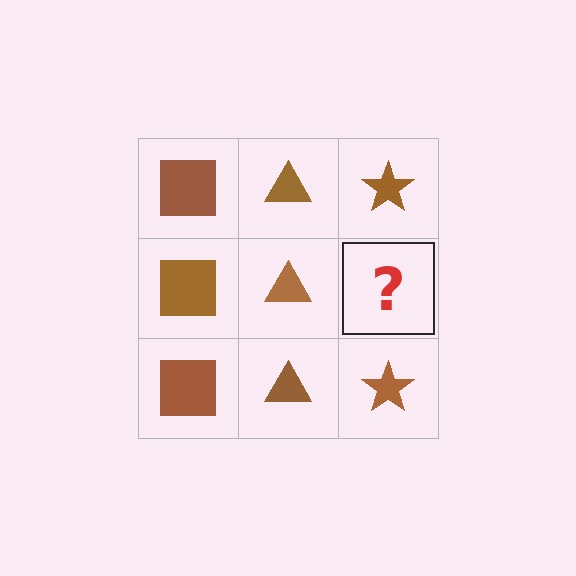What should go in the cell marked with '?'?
The missing cell should contain a brown star.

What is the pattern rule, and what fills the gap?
The rule is that each column has a consistent shape. The gap should be filled with a brown star.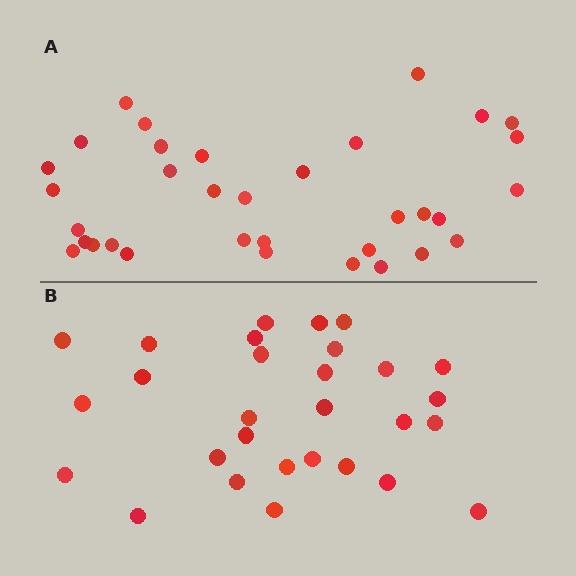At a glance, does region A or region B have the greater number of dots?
Region A (the top region) has more dots.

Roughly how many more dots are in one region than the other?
Region A has about 5 more dots than region B.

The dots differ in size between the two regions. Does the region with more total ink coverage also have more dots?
No. Region B has more total ink coverage because its dots are larger, but region A actually contains more individual dots. Total area can be misleading — the number of items is what matters here.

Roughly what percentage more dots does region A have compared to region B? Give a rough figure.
About 15% more.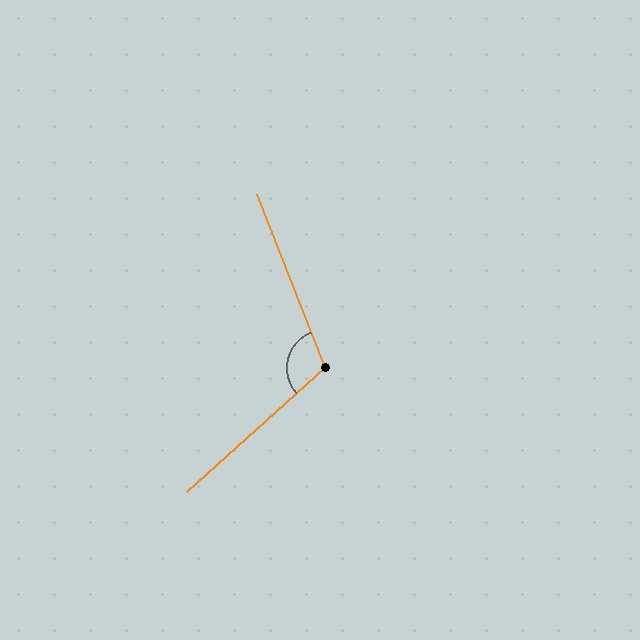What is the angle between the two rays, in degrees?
Approximately 111 degrees.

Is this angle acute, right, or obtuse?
It is obtuse.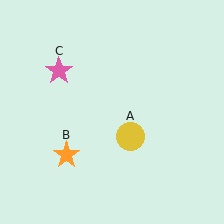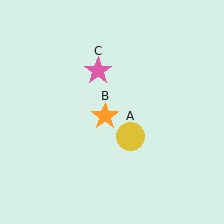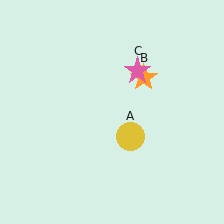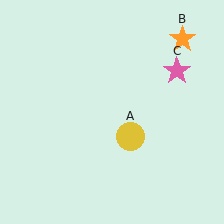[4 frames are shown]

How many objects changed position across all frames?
2 objects changed position: orange star (object B), pink star (object C).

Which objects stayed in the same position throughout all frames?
Yellow circle (object A) remained stationary.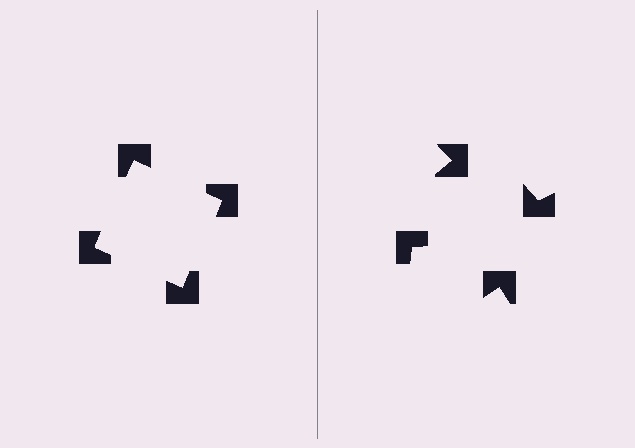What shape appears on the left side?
An illusory square.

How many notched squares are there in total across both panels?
8 — 4 on each side.